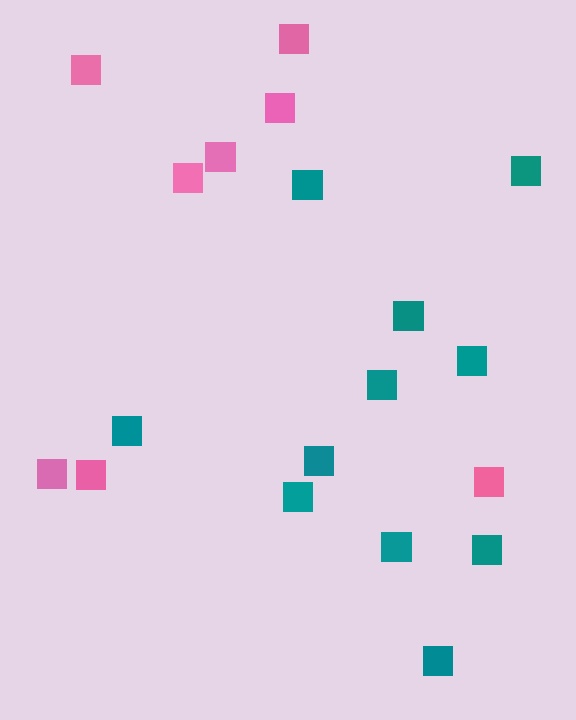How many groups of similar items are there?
There are 2 groups: one group of teal squares (11) and one group of pink squares (8).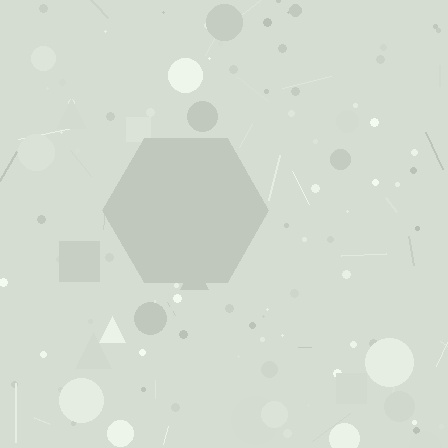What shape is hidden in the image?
A hexagon is hidden in the image.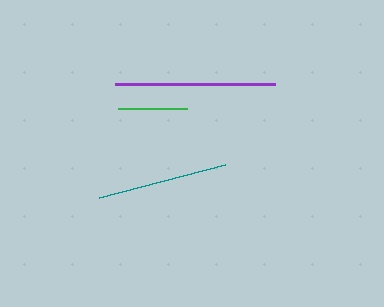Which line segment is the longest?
The purple line is the longest at approximately 159 pixels.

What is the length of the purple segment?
The purple segment is approximately 159 pixels long.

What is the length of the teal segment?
The teal segment is approximately 130 pixels long.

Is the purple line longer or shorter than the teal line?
The purple line is longer than the teal line.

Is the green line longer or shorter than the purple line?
The purple line is longer than the green line.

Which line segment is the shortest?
The green line is the shortest at approximately 68 pixels.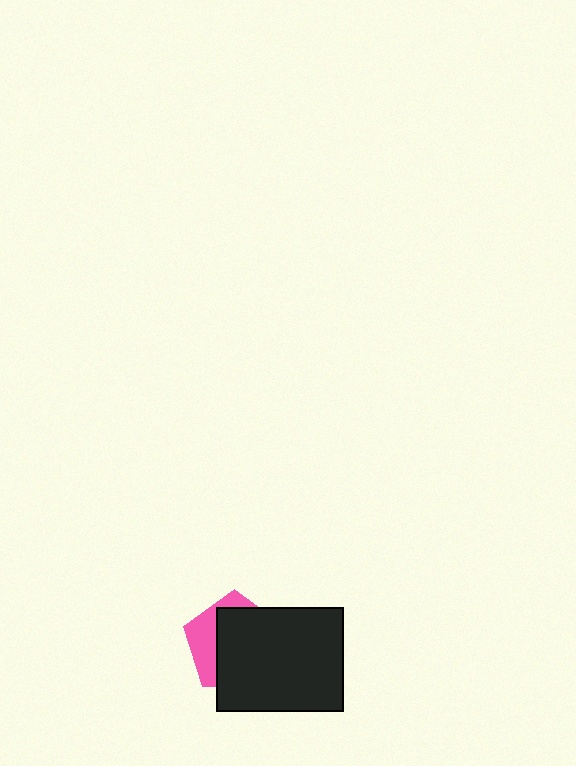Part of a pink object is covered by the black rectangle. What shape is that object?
It is a pentagon.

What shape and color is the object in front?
The object in front is a black rectangle.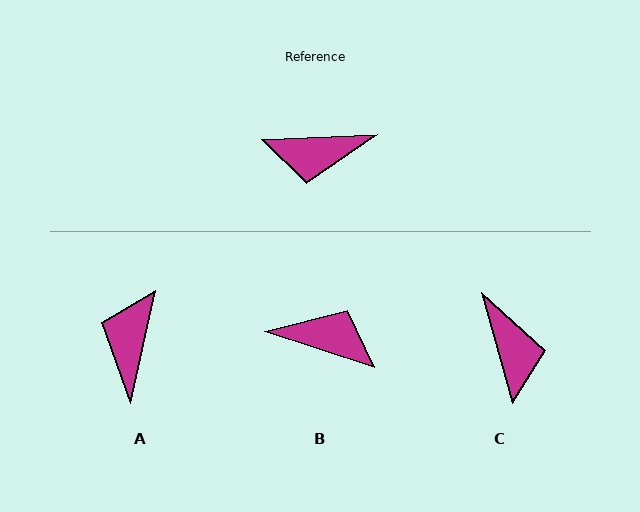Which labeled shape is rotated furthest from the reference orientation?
B, about 159 degrees away.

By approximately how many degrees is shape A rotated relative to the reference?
Approximately 105 degrees clockwise.